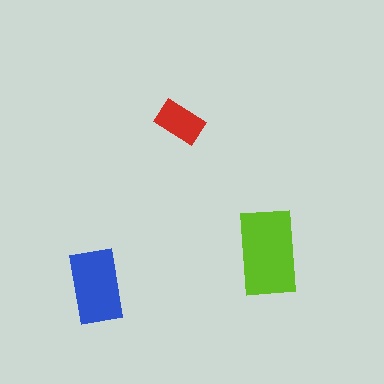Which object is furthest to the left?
The blue rectangle is leftmost.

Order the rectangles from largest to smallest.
the lime one, the blue one, the red one.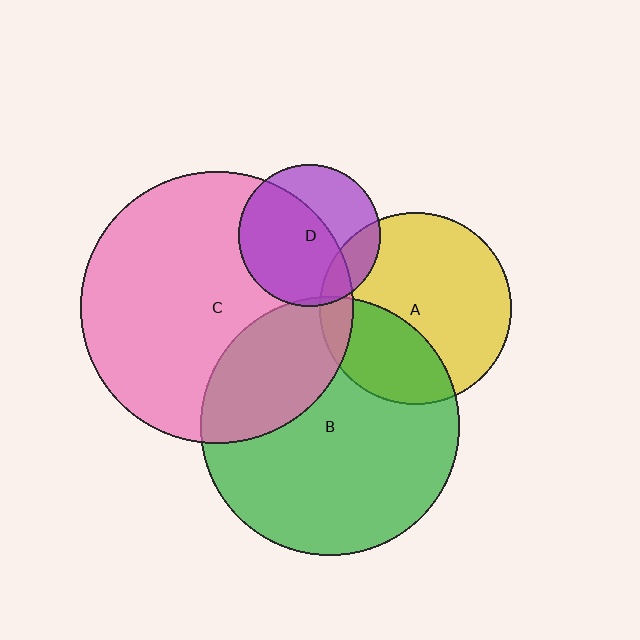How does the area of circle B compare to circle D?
Approximately 3.3 times.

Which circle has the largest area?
Circle C (pink).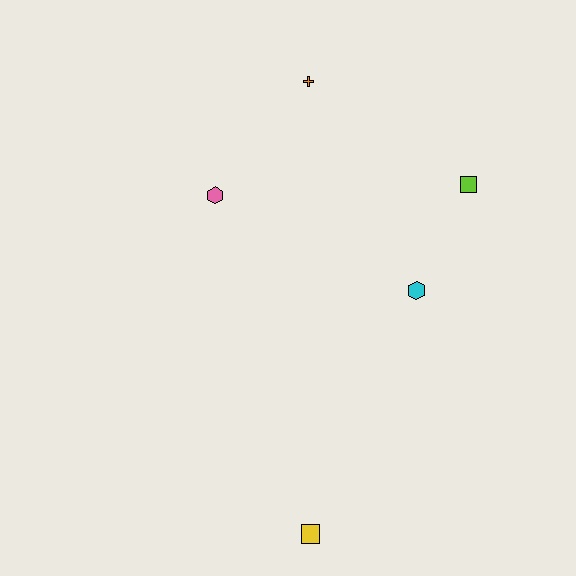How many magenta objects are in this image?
There are no magenta objects.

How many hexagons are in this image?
There are 2 hexagons.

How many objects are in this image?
There are 5 objects.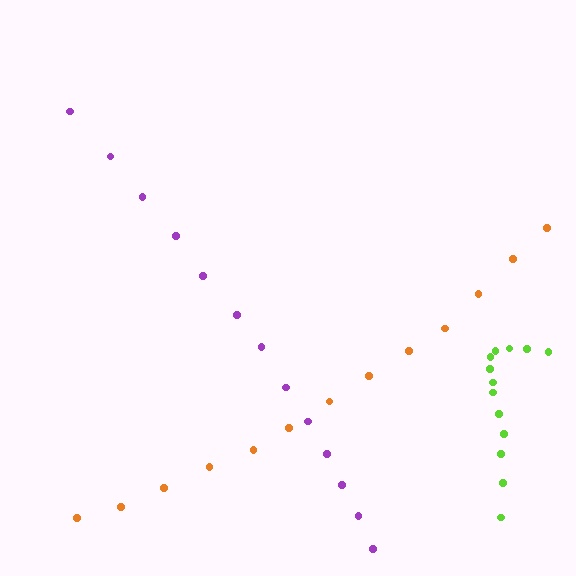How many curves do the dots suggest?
There are 3 distinct paths.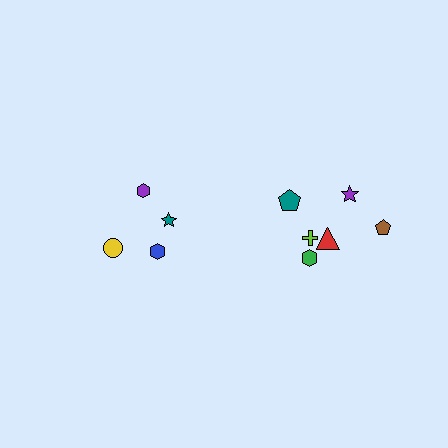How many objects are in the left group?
There are 4 objects.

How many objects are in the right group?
There are 6 objects.